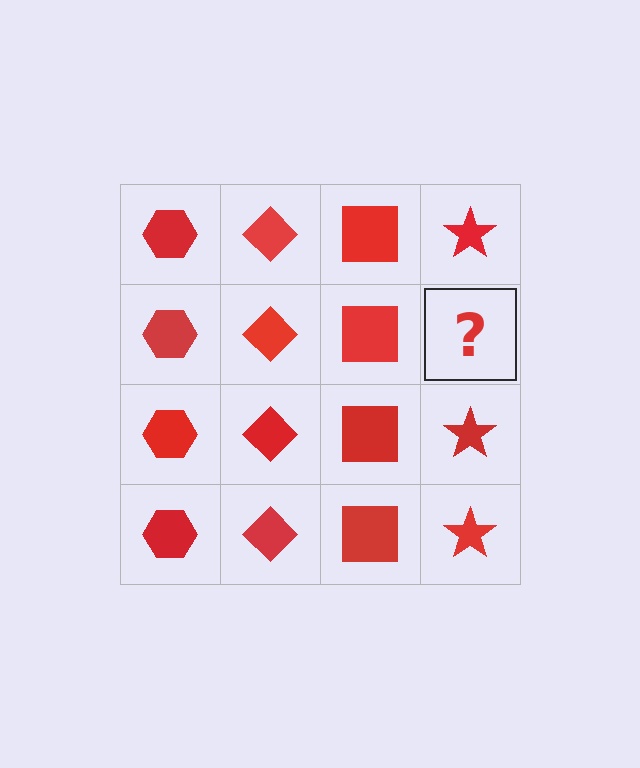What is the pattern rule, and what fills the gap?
The rule is that each column has a consistent shape. The gap should be filled with a red star.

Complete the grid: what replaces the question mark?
The question mark should be replaced with a red star.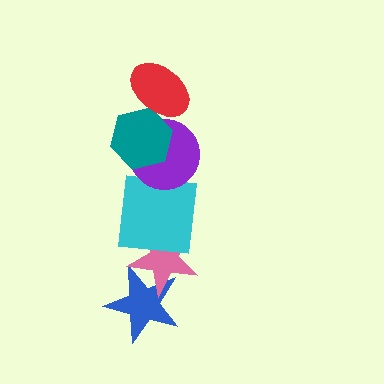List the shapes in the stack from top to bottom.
From top to bottom: the red ellipse, the teal hexagon, the purple circle, the cyan square, the pink star, the blue star.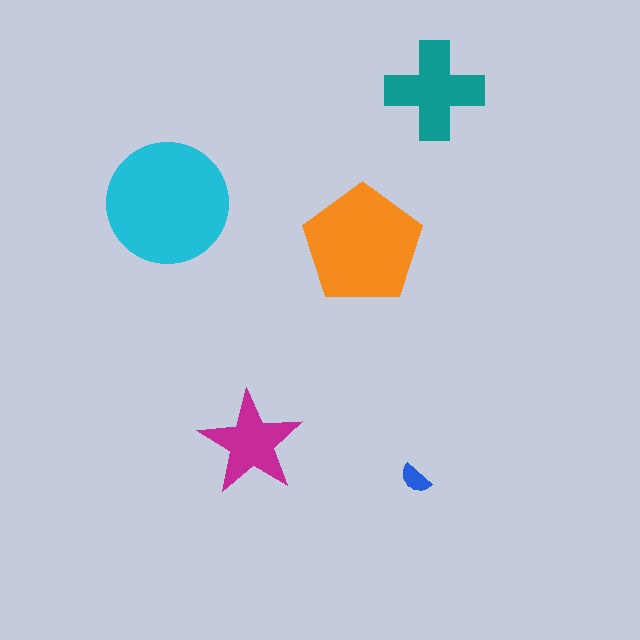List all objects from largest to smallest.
The cyan circle, the orange pentagon, the teal cross, the magenta star, the blue semicircle.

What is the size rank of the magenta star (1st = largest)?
4th.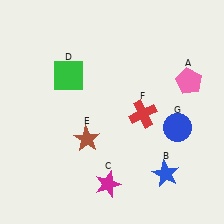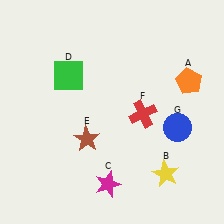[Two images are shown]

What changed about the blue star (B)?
In Image 1, B is blue. In Image 2, it changed to yellow.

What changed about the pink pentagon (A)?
In Image 1, A is pink. In Image 2, it changed to orange.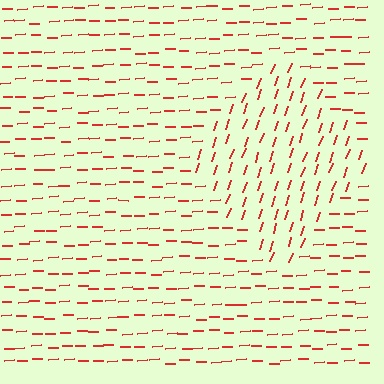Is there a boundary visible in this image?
Yes, there is a texture boundary formed by a change in line orientation.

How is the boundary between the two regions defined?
The boundary is defined purely by a change in line orientation (approximately 69 degrees difference). All lines are the same color and thickness.